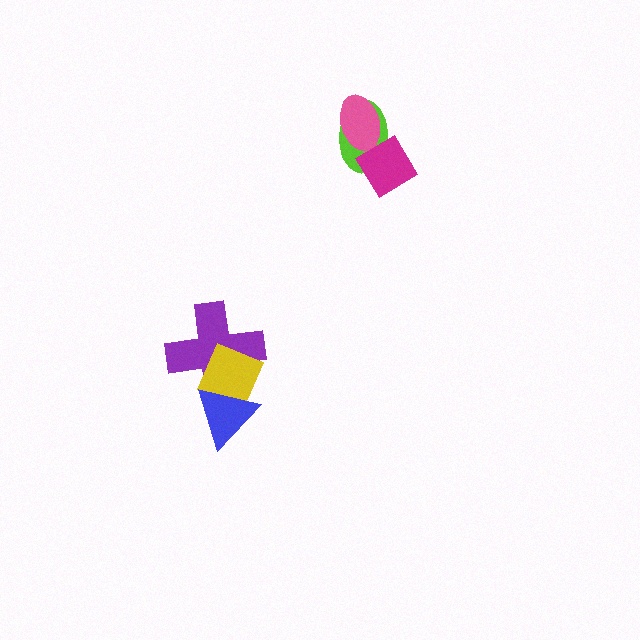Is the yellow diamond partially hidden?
Yes, it is partially covered by another shape.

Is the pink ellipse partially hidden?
Yes, it is partially covered by another shape.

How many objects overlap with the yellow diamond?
2 objects overlap with the yellow diamond.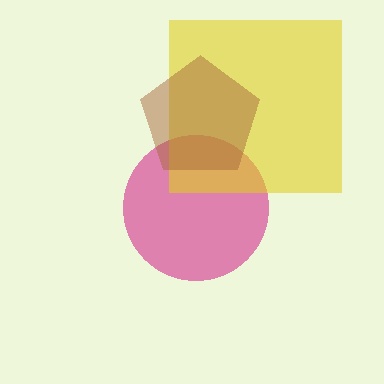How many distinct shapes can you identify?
There are 3 distinct shapes: a magenta circle, a yellow square, a brown pentagon.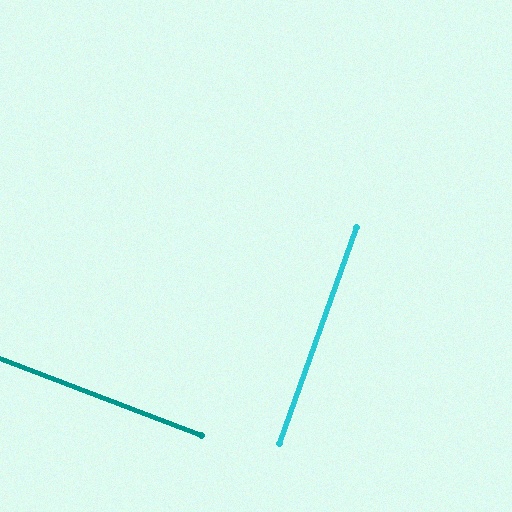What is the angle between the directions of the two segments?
Approximately 89 degrees.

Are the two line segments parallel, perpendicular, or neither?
Perpendicular — they meet at approximately 89°.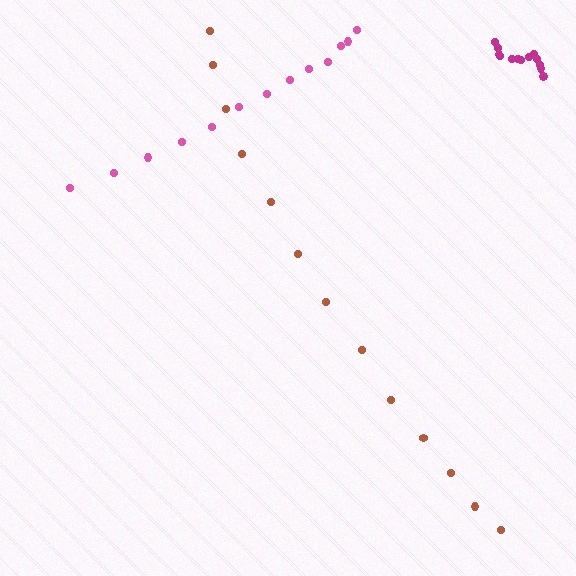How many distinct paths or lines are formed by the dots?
There are 3 distinct paths.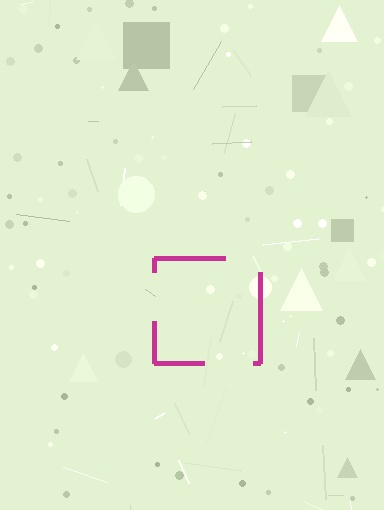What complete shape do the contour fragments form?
The contour fragments form a square.